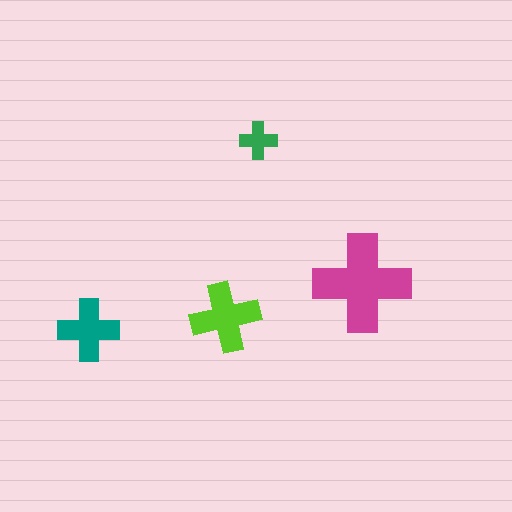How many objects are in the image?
There are 4 objects in the image.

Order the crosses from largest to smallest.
the magenta one, the lime one, the teal one, the green one.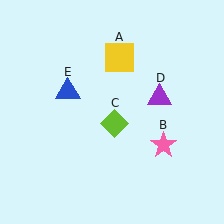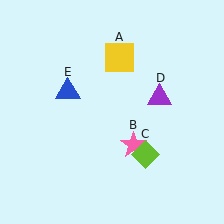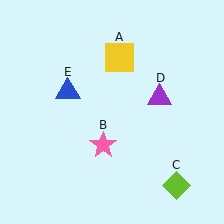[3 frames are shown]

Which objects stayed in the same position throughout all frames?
Yellow square (object A) and purple triangle (object D) and blue triangle (object E) remained stationary.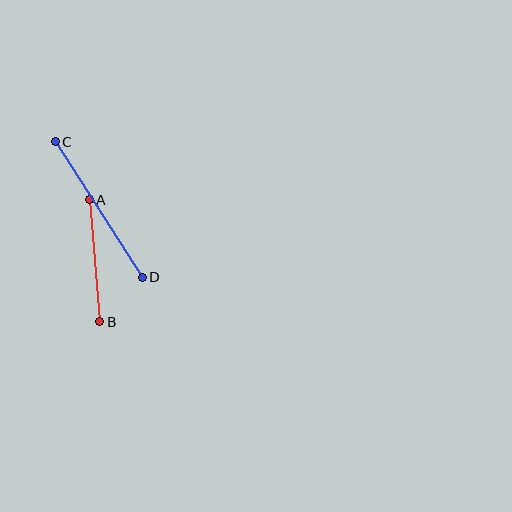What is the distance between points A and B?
The distance is approximately 123 pixels.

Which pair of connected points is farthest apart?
Points C and D are farthest apart.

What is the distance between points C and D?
The distance is approximately 161 pixels.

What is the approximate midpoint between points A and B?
The midpoint is at approximately (94, 261) pixels.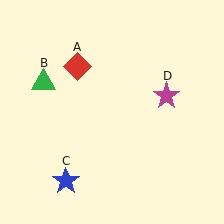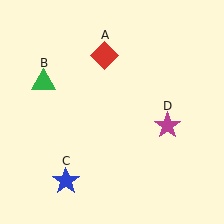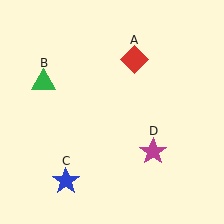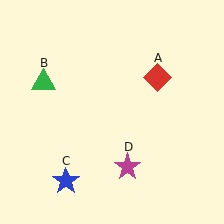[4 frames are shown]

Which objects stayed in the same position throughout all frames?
Green triangle (object B) and blue star (object C) remained stationary.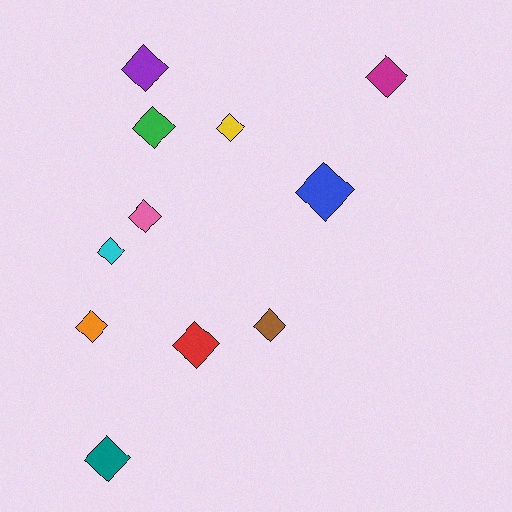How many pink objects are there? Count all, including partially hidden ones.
There is 1 pink object.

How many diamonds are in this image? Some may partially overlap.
There are 11 diamonds.